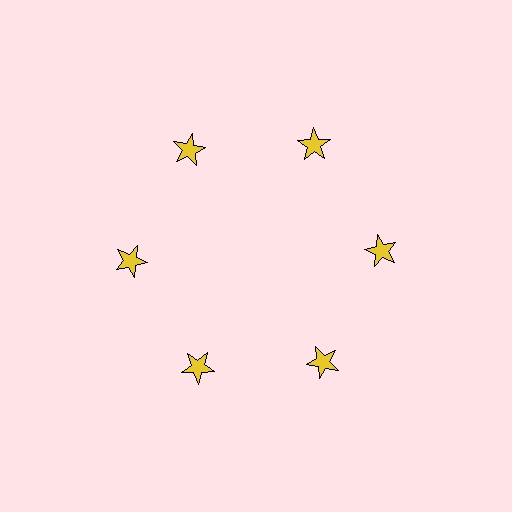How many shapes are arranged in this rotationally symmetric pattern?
There are 6 shapes, arranged in 6 groups of 1.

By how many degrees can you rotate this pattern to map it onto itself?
The pattern maps onto itself every 60 degrees of rotation.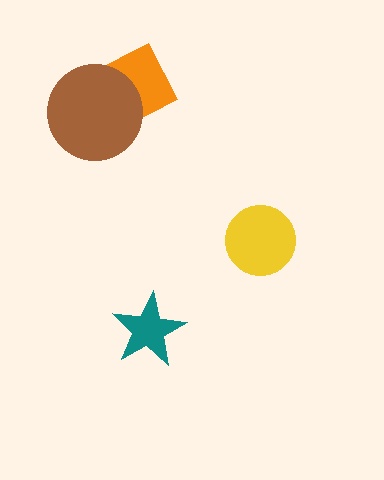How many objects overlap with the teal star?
0 objects overlap with the teal star.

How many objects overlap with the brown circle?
1 object overlaps with the brown circle.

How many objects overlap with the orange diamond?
1 object overlaps with the orange diamond.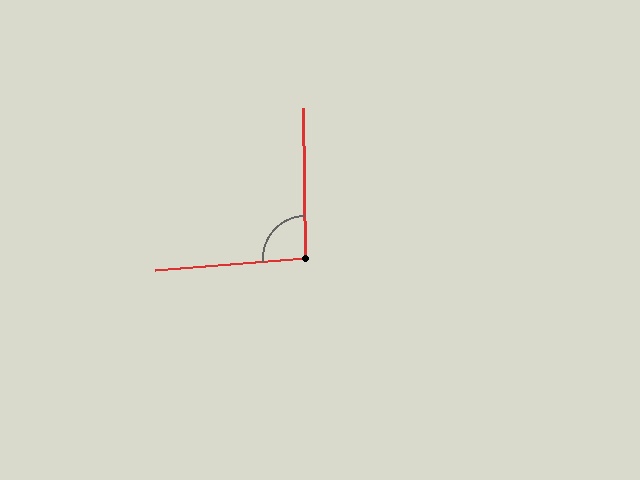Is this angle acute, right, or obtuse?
It is approximately a right angle.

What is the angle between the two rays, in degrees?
Approximately 94 degrees.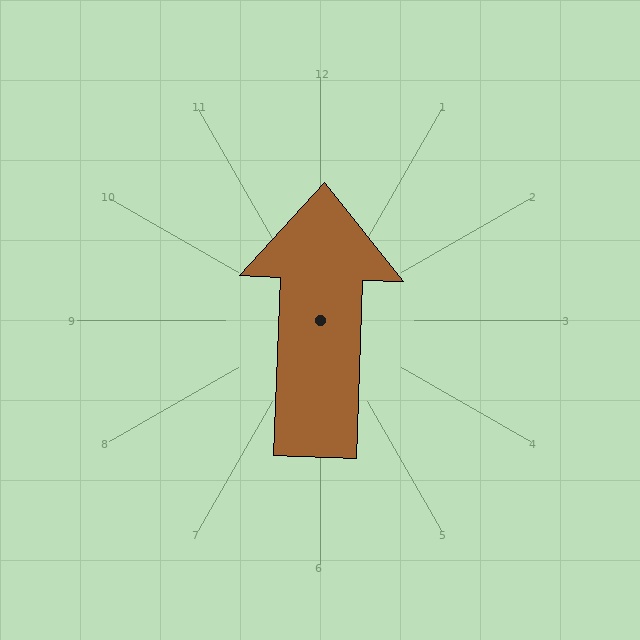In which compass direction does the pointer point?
North.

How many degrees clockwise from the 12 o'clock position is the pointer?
Approximately 2 degrees.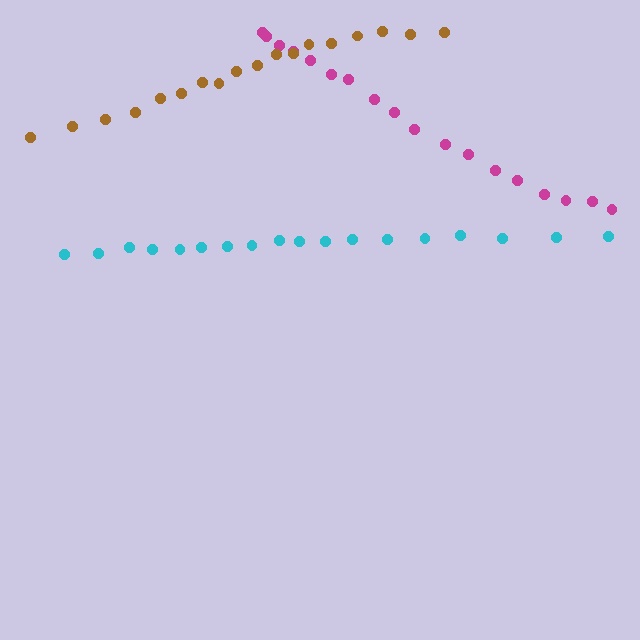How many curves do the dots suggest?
There are 3 distinct paths.